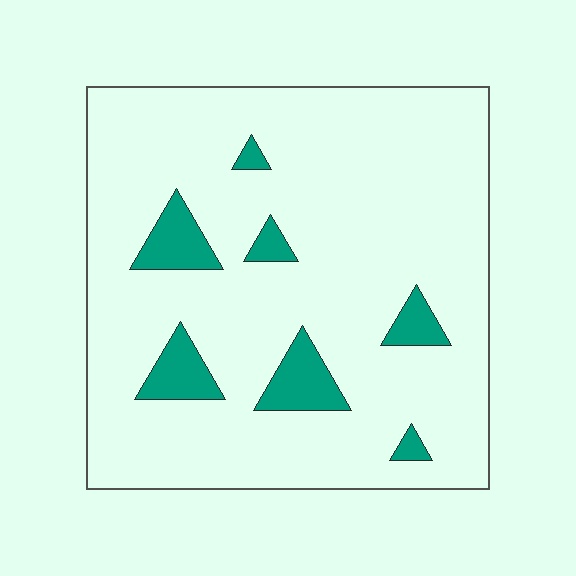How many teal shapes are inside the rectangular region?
7.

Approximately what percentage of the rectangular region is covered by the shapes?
Approximately 10%.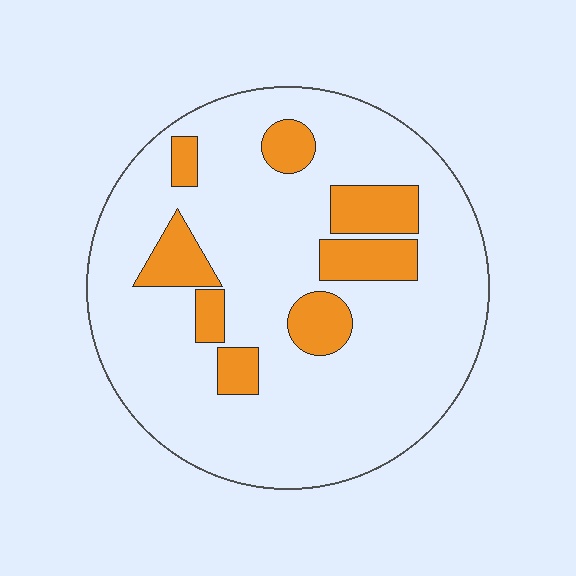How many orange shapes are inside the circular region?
8.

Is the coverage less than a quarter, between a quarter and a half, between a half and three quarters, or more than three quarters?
Less than a quarter.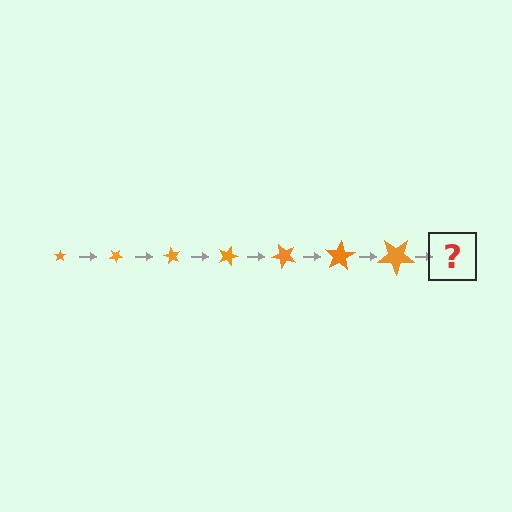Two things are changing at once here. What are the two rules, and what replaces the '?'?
The two rules are that the star grows larger each step and it rotates 30 degrees each step. The '?' should be a star, larger than the previous one and rotated 210 degrees from the start.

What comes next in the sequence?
The next element should be a star, larger than the previous one and rotated 210 degrees from the start.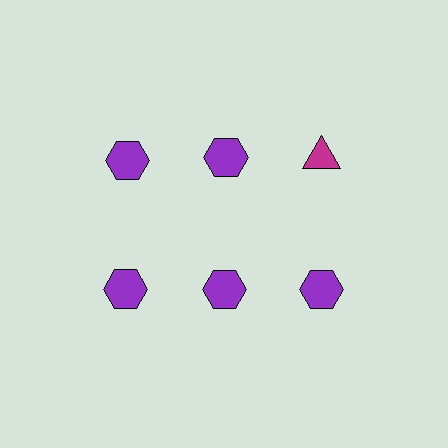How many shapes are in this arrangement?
There are 6 shapes arranged in a grid pattern.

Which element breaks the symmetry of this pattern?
The magenta triangle in the top row, center column breaks the symmetry. All other shapes are purple hexagons.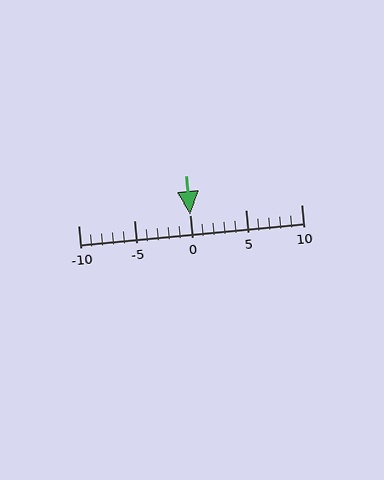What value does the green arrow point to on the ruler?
The green arrow points to approximately 0.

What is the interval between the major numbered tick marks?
The major tick marks are spaced 5 units apart.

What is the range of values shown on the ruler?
The ruler shows values from -10 to 10.